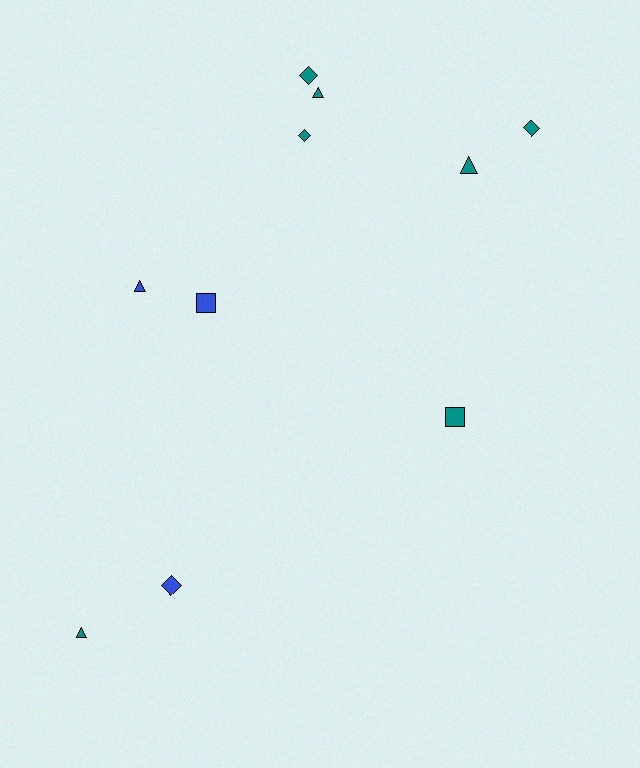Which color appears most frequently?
Teal, with 7 objects.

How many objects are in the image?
There are 10 objects.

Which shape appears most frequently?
Triangle, with 4 objects.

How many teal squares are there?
There is 1 teal square.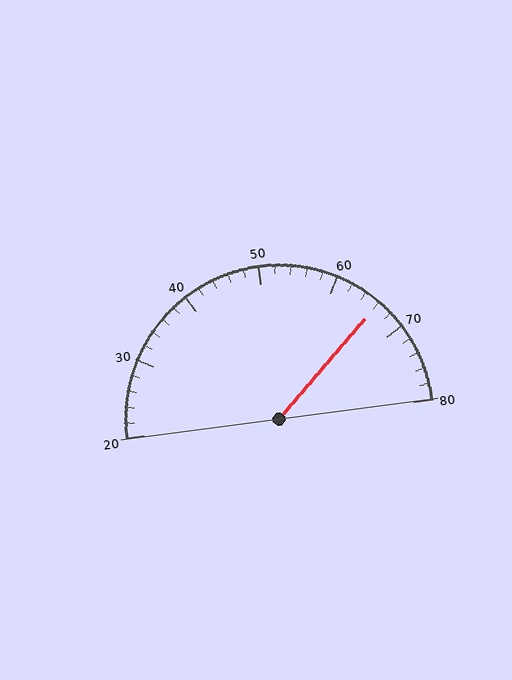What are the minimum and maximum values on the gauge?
The gauge ranges from 20 to 80.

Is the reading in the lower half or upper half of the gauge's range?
The reading is in the upper half of the range (20 to 80).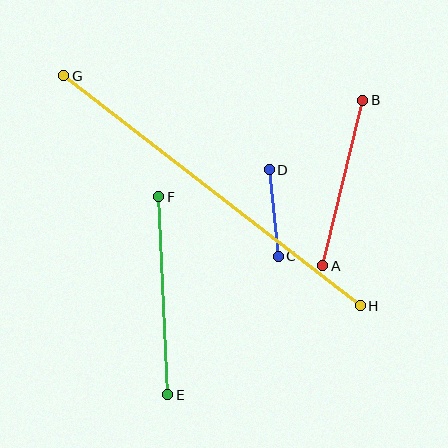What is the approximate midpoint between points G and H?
The midpoint is at approximately (212, 191) pixels.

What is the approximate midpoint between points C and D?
The midpoint is at approximately (274, 213) pixels.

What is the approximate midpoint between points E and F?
The midpoint is at approximately (163, 296) pixels.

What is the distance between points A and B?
The distance is approximately 171 pixels.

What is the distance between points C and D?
The distance is approximately 87 pixels.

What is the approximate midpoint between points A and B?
The midpoint is at approximately (343, 183) pixels.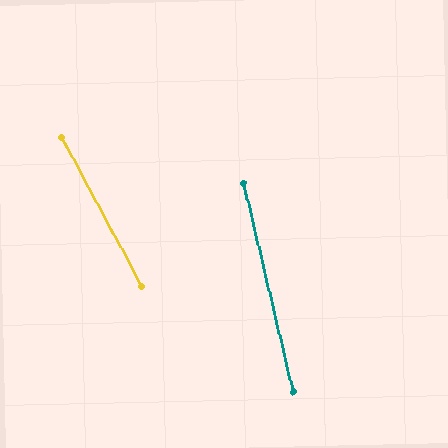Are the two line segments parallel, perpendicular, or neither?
Neither parallel nor perpendicular — they differ by about 15°.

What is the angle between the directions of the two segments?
Approximately 15 degrees.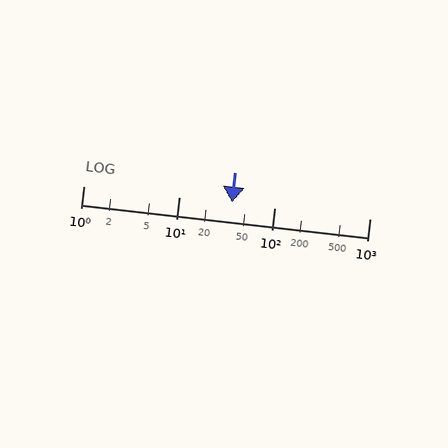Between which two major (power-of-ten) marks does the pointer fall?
The pointer is between 10 and 100.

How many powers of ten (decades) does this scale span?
The scale spans 3 decades, from 1 to 1000.